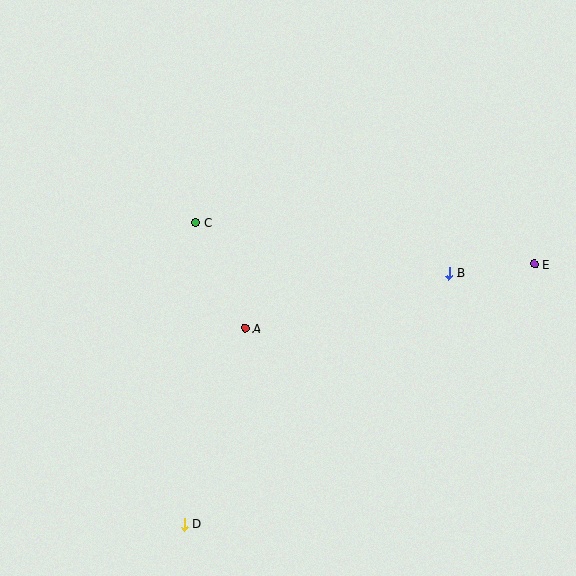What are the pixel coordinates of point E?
Point E is at (534, 264).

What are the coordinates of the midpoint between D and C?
The midpoint between D and C is at (190, 373).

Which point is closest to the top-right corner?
Point E is closest to the top-right corner.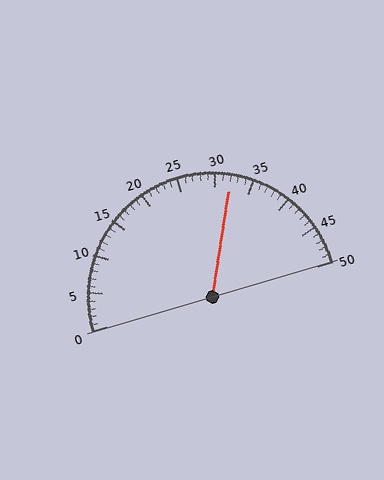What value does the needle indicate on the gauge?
The needle indicates approximately 32.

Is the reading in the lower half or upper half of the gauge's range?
The reading is in the upper half of the range (0 to 50).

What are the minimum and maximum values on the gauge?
The gauge ranges from 0 to 50.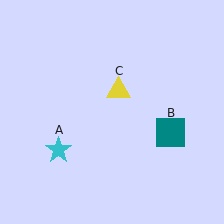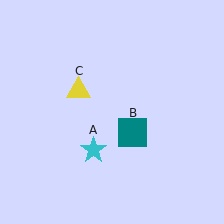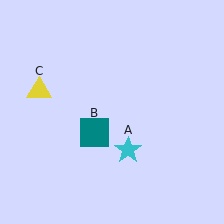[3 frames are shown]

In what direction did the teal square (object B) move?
The teal square (object B) moved left.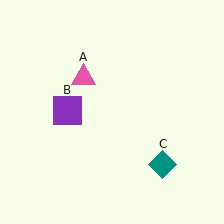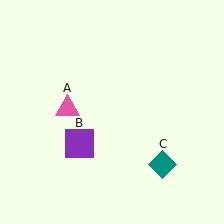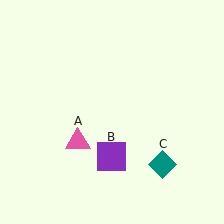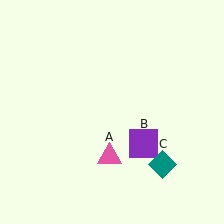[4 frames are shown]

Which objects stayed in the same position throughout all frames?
Teal diamond (object C) remained stationary.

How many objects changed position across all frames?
2 objects changed position: pink triangle (object A), purple square (object B).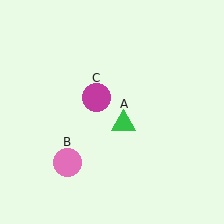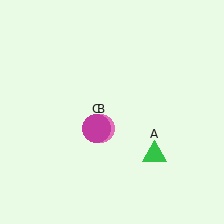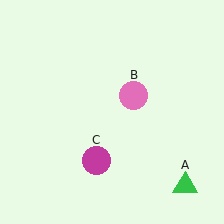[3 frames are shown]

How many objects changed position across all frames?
3 objects changed position: green triangle (object A), pink circle (object B), magenta circle (object C).